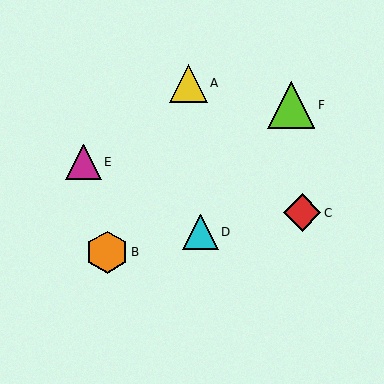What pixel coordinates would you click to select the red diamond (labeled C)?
Click at (302, 213) to select the red diamond C.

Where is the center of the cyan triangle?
The center of the cyan triangle is at (200, 232).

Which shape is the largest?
The lime triangle (labeled F) is the largest.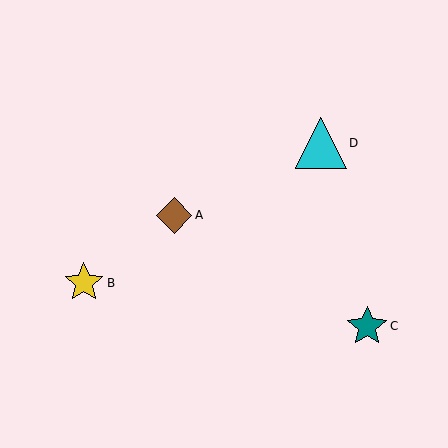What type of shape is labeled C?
Shape C is a teal star.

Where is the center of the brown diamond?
The center of the brown diamond is at (174, 215).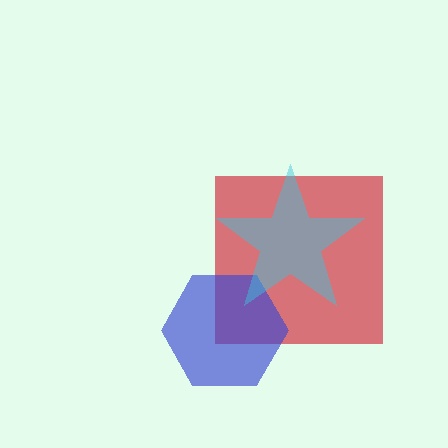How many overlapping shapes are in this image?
There are 3 overlapping shapes in the image.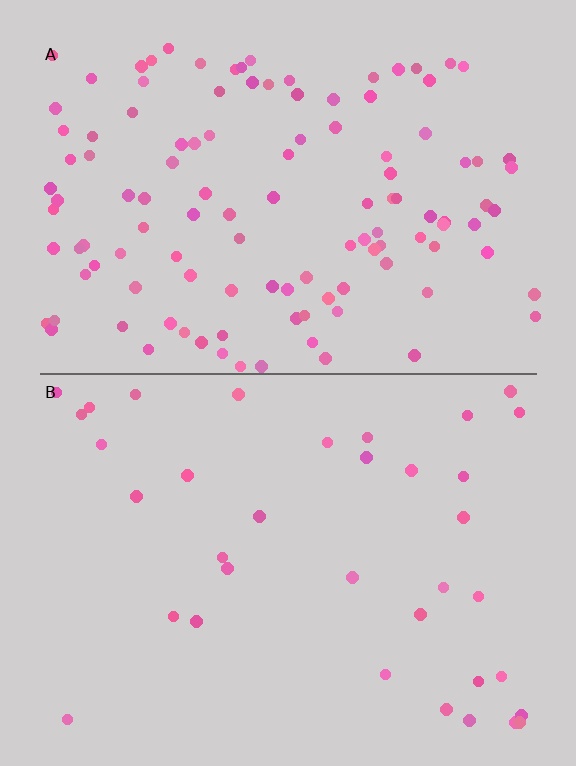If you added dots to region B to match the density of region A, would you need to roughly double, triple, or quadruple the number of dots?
Approximately triple.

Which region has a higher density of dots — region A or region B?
A (the top).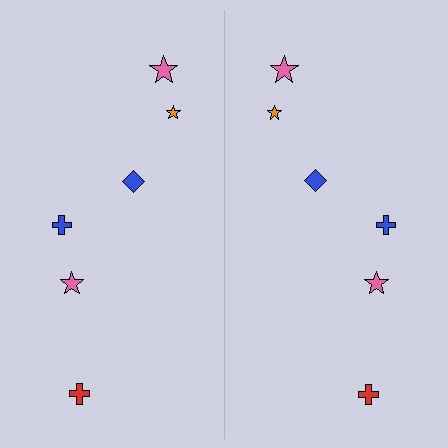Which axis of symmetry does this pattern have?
The pattern has a vertical axis of symmetry running through the center of the image.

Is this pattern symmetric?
Yes, this pattern has bilateral (reflection) symmetry.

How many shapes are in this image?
There are 12 shapes in this image.